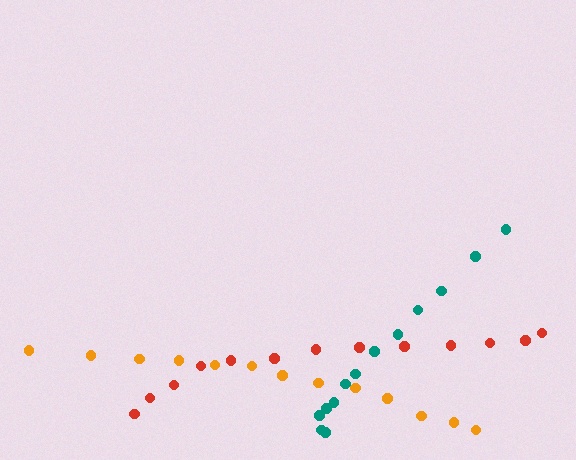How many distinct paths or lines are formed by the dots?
There are 3 distinct paths.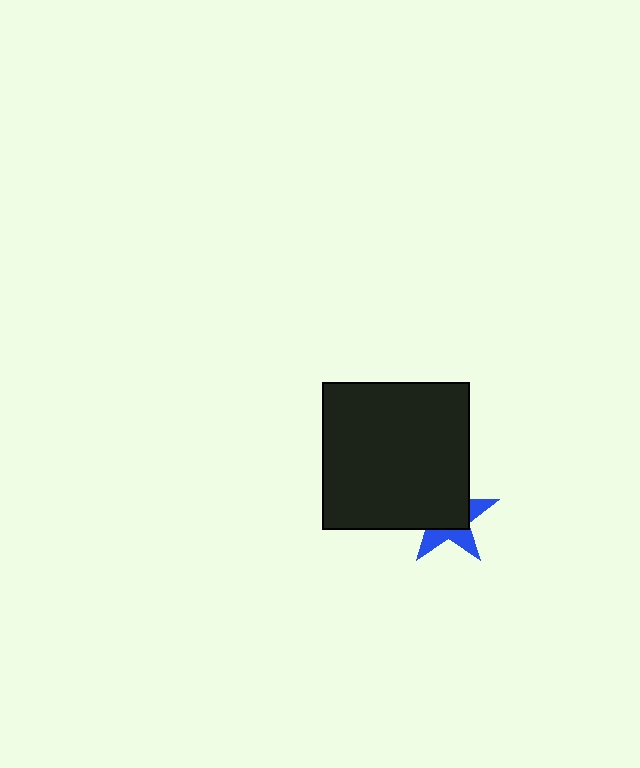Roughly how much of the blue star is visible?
A small part of it is visible (roughly 39%).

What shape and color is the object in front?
The object in front is a black square.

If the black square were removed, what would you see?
You would see the complete blue star.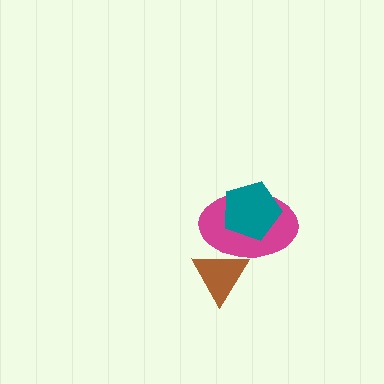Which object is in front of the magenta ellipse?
The teal pentagon is in front of the magenta ellipse.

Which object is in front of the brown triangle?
The magenta ellipse is in front of the brown triangle.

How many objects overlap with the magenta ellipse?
2 objects overlap with the magenta ellipse.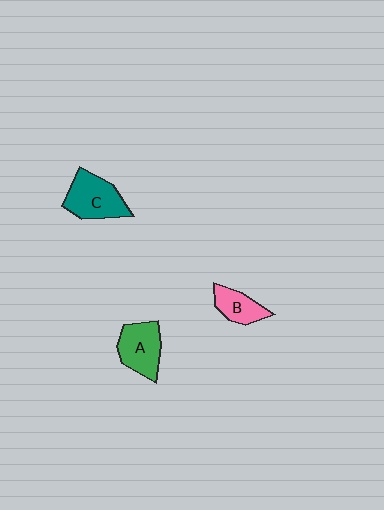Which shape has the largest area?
Shape C (teal).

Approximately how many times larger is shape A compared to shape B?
Approximately 1.4 times.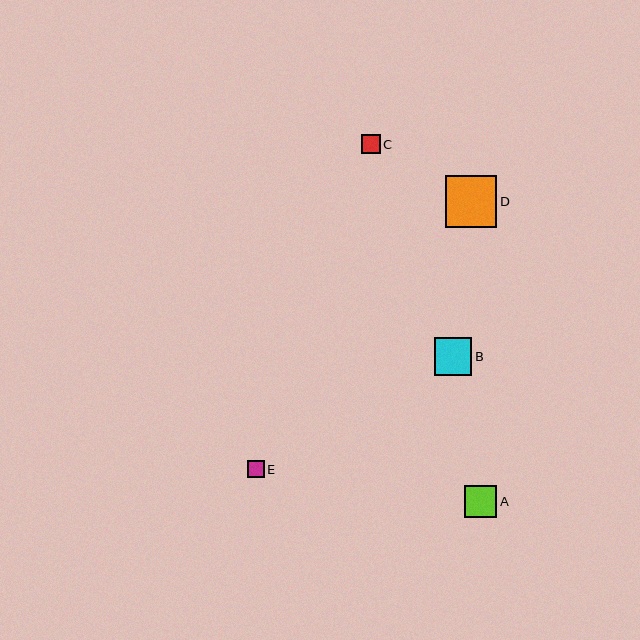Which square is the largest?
Square D is the largest with a size of approximately 51 pixels.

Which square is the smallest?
Square E is the smallest with a size of approximately 17 pixels.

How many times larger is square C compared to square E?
Square C is approximately 1.1 times the size of square E.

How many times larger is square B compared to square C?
Square B is approximately 2.0 times the size of square C.